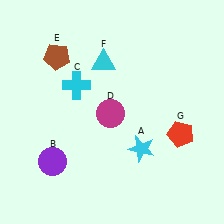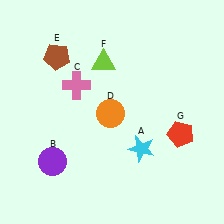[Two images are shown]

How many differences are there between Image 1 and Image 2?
There are 3 differences between the two images.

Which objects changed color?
C changed from cyan to pink. D changed from magenta to orange. F changed from cyan to lime.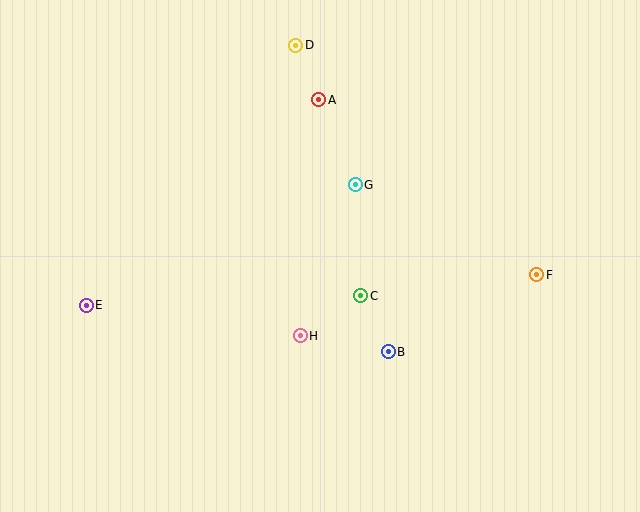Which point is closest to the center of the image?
Point C at (361, 296) is closest to the center.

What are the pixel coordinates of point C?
Point C is at (361, 296).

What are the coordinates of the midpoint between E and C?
The midpoint between E and C is at (224, 300).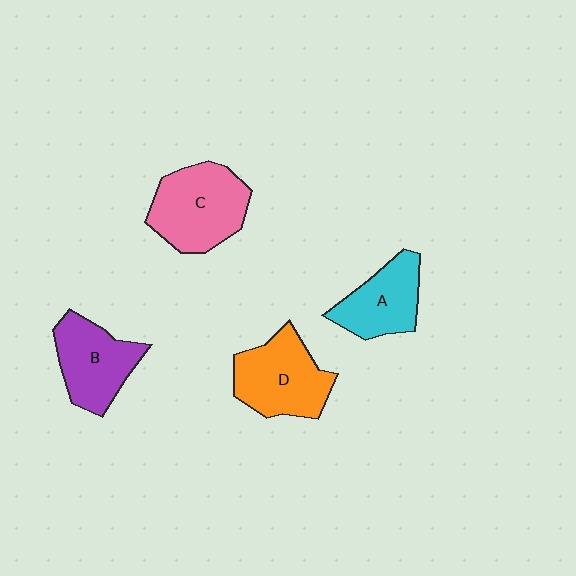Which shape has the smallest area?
Shape A (cyan).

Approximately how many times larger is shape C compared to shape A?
Approximately 1.4 times.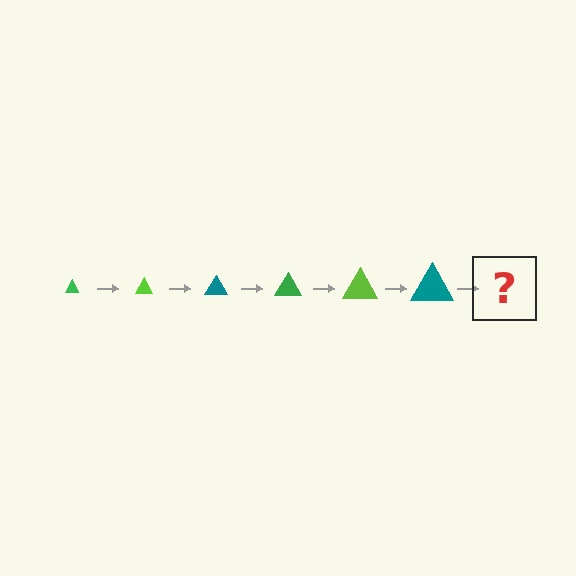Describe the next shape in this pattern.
It should be a green triangle, larger than the previous one.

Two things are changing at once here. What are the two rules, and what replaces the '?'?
The two rules are that the triangle grows larger each step and the color cycles through green, lime, and teal. The '?' should be a green triangle, larger than the previous one.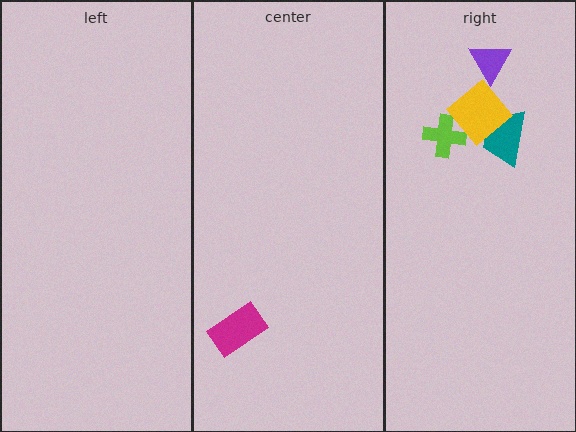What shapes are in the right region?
The teal trapezoid, the lime cross, the yellow diamond, the purple triangle.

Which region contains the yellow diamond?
The right region.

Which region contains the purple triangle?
The right region.